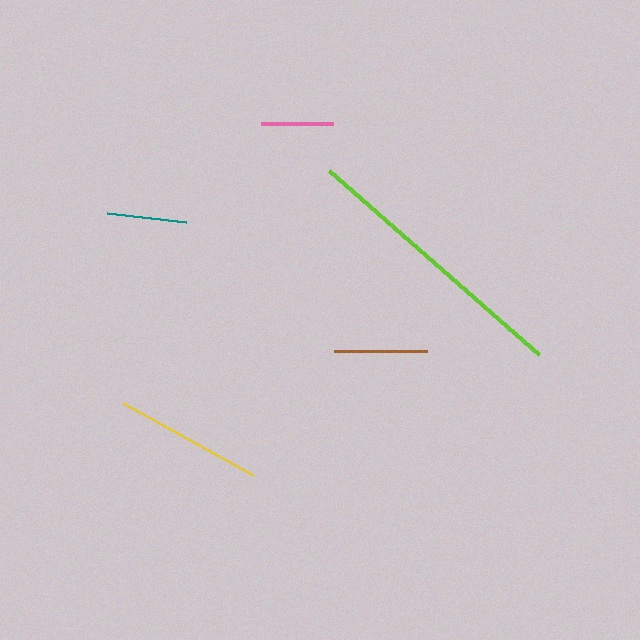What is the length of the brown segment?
The brown segment is approximately 93 pixels long.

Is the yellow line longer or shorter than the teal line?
The yellow line is longer than the teal line.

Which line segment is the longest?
The lime line is the longest at approximately 279 pixels.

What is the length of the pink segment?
The pink segment is approximately 72 pixels long.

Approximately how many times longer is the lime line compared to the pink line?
The lime line is approximately 3.9 times the length of the pink line.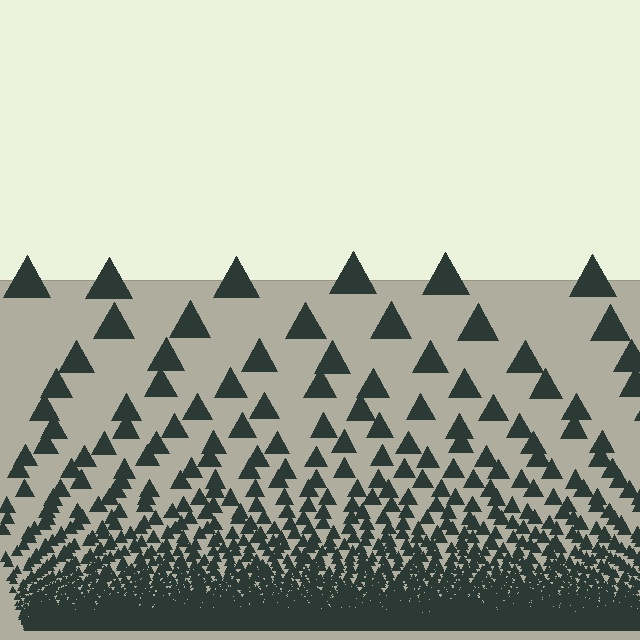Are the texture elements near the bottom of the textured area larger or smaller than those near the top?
Smaller. The gradient is inverted — elements near the bottom are smaller and denser.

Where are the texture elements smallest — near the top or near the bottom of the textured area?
Near the bottom.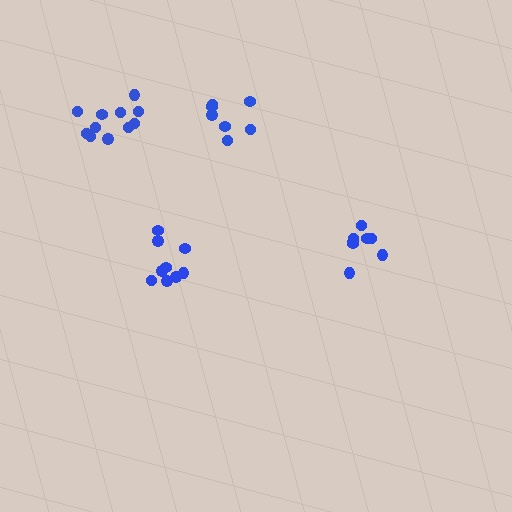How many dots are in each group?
Group 1: 7 dots, Group 2: 8 dots, Group 3: 11 dots, Group 4: 9 dots (35 total).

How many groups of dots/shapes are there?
There are 4 groups.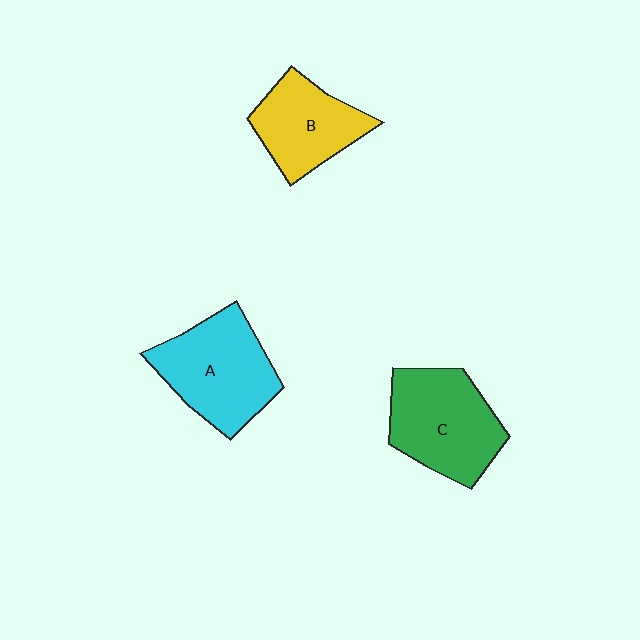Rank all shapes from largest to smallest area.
From largest to smallest: A (cyan), C (green), B (yellow).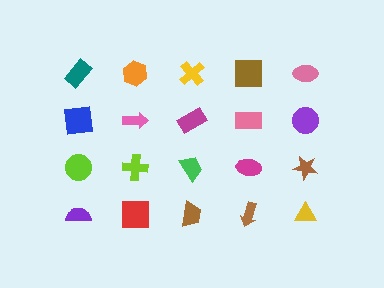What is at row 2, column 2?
A pink arrow.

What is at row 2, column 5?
A purple circle.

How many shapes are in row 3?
5 shapes.